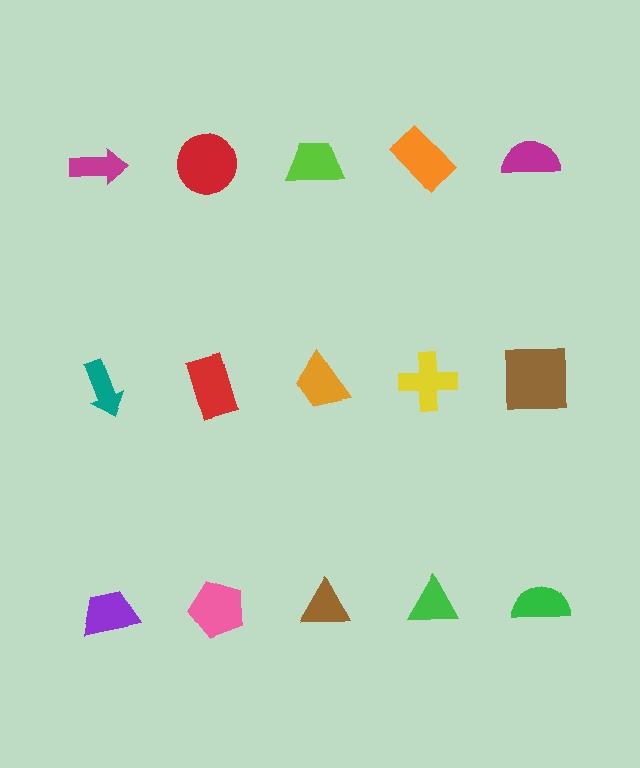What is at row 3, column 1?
A purple trapezoid.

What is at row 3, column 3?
A brown triangle.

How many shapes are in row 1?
5 shapes.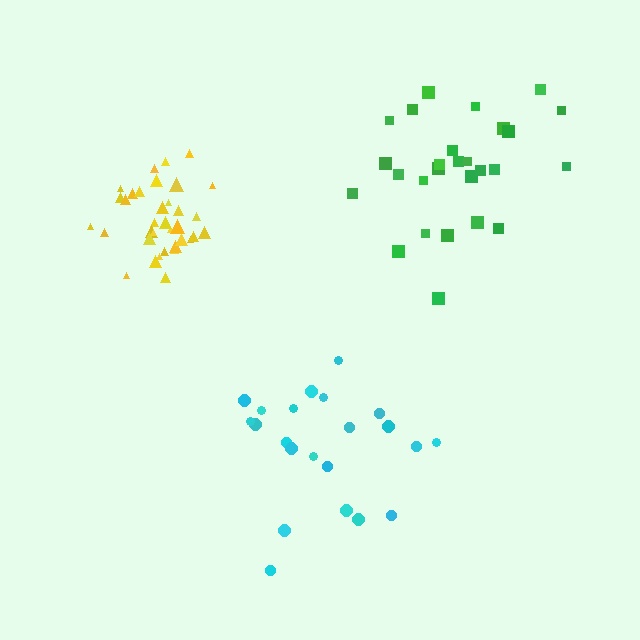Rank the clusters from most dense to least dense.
yellow, green, cyan.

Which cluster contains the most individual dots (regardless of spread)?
Yellow (35).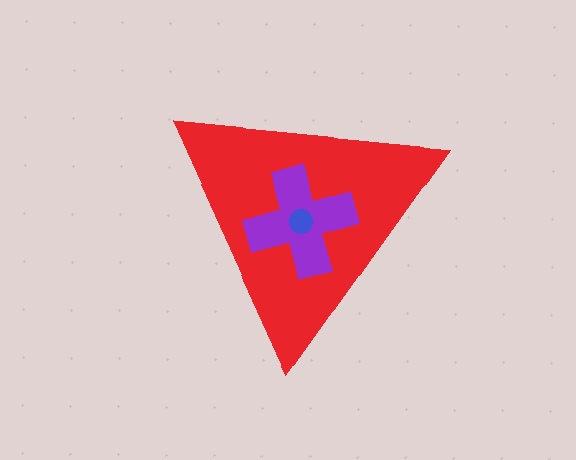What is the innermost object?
The blue circle.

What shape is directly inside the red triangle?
The purple cross.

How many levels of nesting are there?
3.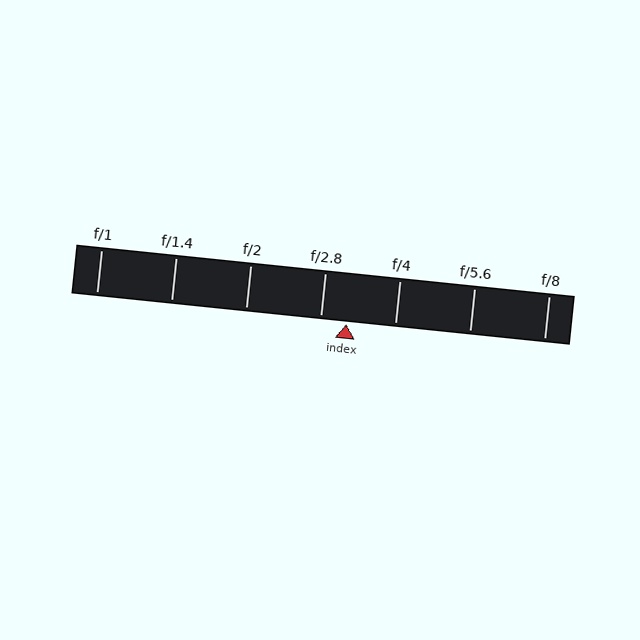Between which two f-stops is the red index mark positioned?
The index mark is between f/2.8 and f/4.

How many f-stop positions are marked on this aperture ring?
There are 7 f-stop positions marked.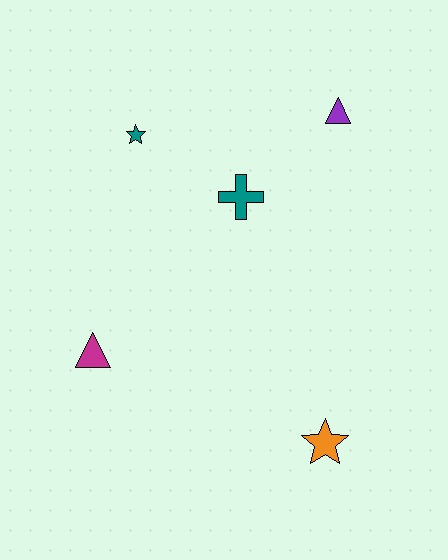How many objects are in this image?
There are 5 objects.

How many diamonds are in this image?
There are no diamonds.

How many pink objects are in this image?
There are no pink objects.